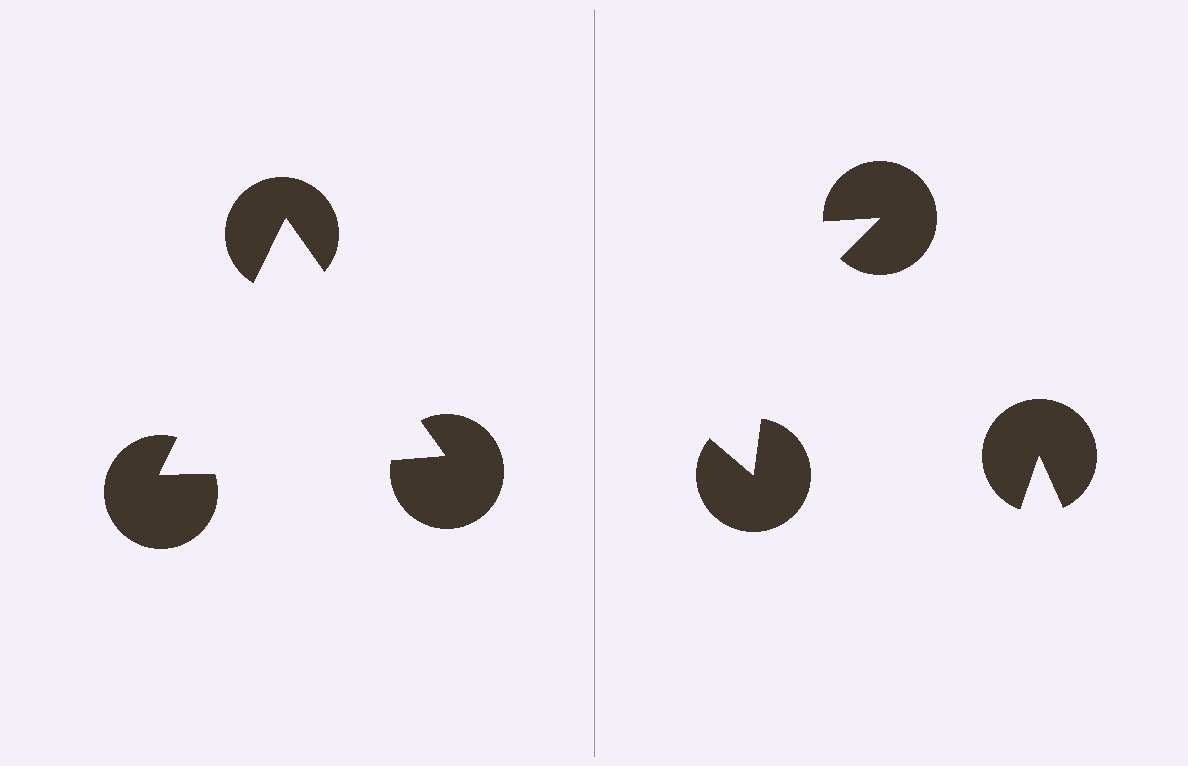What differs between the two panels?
The pac-man discs are positioned identically on both sides; only the wedge orientations differ. On the left they align to a triangle; on the right they are misaligned.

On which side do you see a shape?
An illusory triangle appears on the left side. On the right side the wedge cuts are rotated, so no coherent shape forms.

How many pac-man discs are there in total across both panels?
6 — 3 on each side.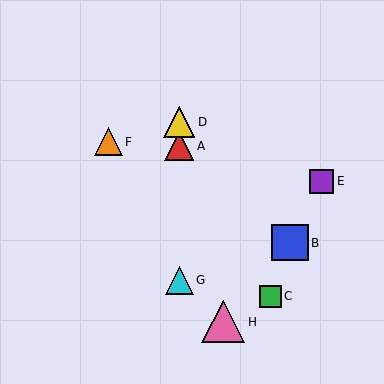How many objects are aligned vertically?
3 objects (A, D, G) are aligned vertically.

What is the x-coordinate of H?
Object H is at x≈223.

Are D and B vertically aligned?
No, D is at x≈179 and B is at x≈290.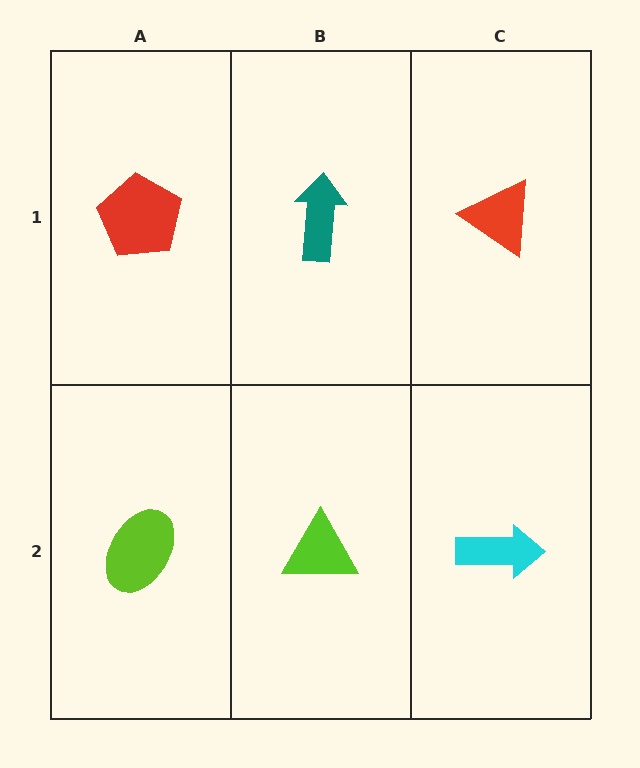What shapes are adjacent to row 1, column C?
A cyan arrow (row 2, column C), a teal arrow (row 1, column B).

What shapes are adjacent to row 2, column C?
A red triangle (row 1, column C), a lime triangle (row 2, column B).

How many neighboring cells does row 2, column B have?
3.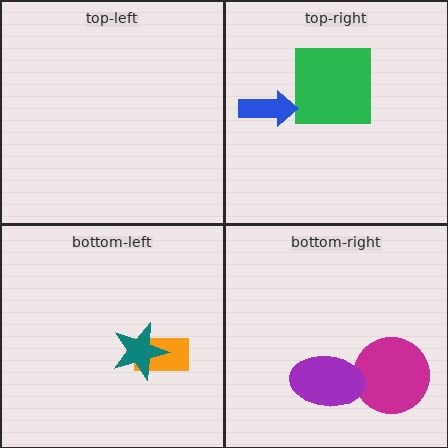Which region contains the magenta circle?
The bottom-right region.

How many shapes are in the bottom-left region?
2.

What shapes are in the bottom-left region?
The orange rectangle, the teal star.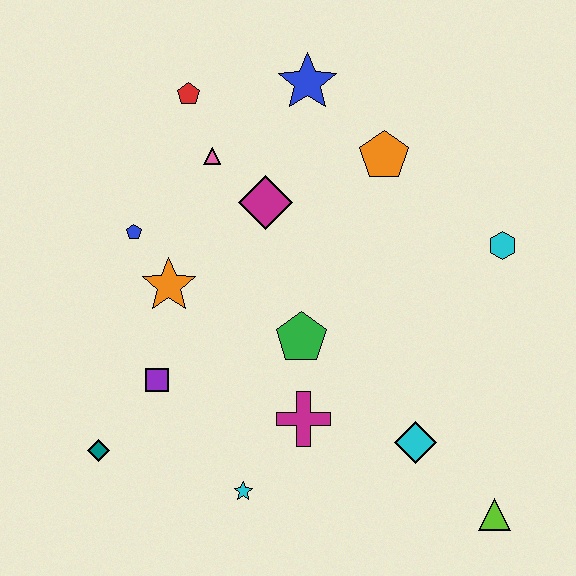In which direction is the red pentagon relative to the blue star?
The red pentagon is to the left of the blue star.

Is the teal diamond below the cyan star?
No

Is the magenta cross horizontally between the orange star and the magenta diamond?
No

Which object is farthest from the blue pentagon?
The lime triangle is farthest from the blue pentagon.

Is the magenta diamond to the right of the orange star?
Yes